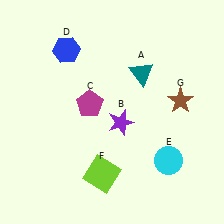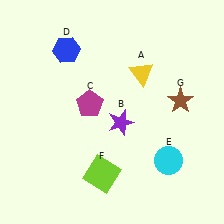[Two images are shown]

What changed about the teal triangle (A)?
In Image 1, A is teal. In Image 2, it changed to yellow.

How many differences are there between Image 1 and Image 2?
There is 1 difference between the two images.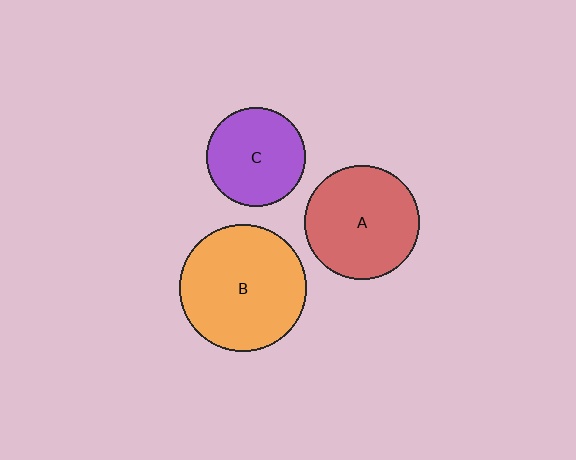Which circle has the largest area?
Circle B (orange).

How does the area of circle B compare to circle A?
Approximately 1.2 times.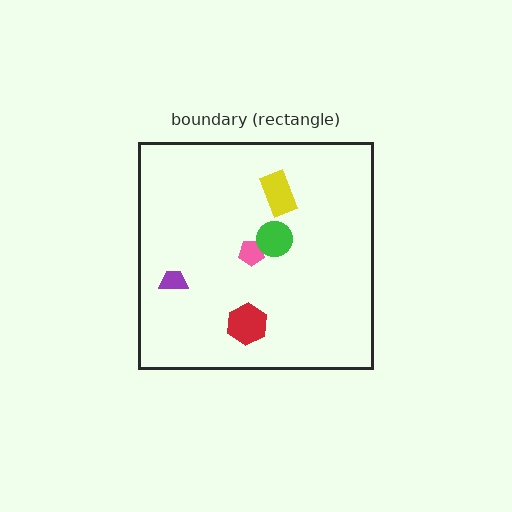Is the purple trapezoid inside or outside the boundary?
Inside.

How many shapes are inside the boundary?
5 inside, 0 outside.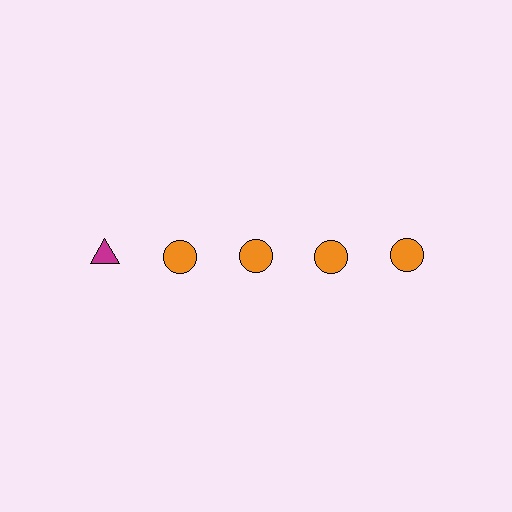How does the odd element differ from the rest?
It differs in both color (magenta instead of orange) and shape (triangle instead of circle).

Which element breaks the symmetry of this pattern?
The magenta triangle in the top row, leftmost column breaks the symmetry. All other shapes are orange circles.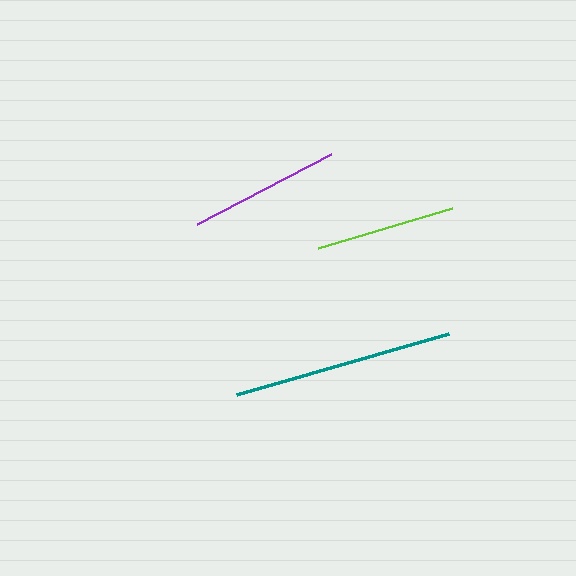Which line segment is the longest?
The teal line is the longest at approximately 220 pixels.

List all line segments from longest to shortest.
From longest to shortest: teal, purple, lime.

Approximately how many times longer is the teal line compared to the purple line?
The teal line is approximately 1.5 times the length of the purple line.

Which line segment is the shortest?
The lime line is the shortest at approximately 140 pixels.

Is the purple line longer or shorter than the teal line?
The teal line is longer than the purple line.